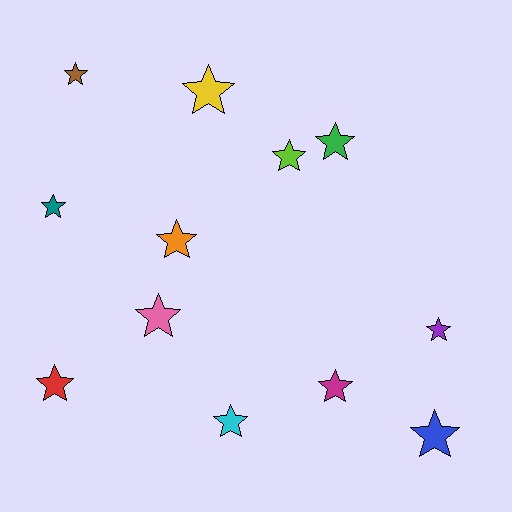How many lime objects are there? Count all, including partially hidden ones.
There is 1 lime object.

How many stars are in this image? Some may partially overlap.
There are 12 stars.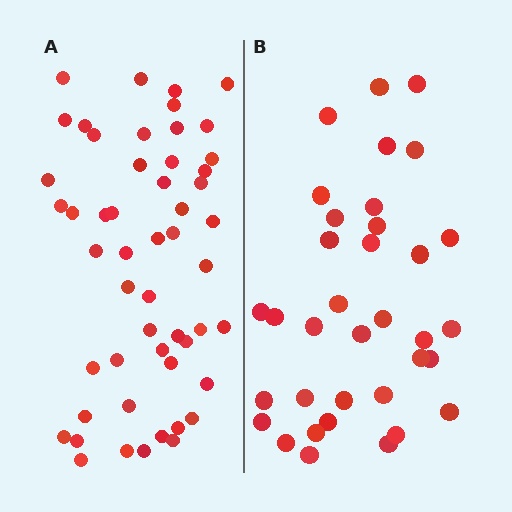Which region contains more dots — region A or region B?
Region A (the left region) has more dots.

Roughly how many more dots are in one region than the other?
Region A has approximately 15 more dots than region B.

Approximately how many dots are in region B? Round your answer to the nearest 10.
About 40 dots. (The exact count is 35, which rounds to 40.)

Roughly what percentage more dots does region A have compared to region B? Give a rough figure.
About 50% more.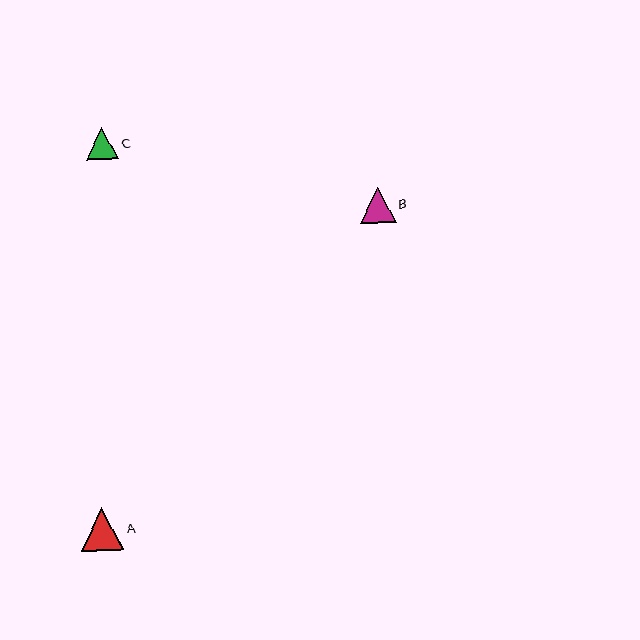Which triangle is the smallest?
Triangle C is the smallest with a size of approximately 32 pixels.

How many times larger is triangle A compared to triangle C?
Triangle A is approximately 1.3 times the size of triangle C.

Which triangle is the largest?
Triangle A is the largest with a size of approximately 42 pixels.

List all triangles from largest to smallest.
From largest to smallest: A, B, C.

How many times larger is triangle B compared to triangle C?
Triangle B is approximately 1.1 times the size of triangle C.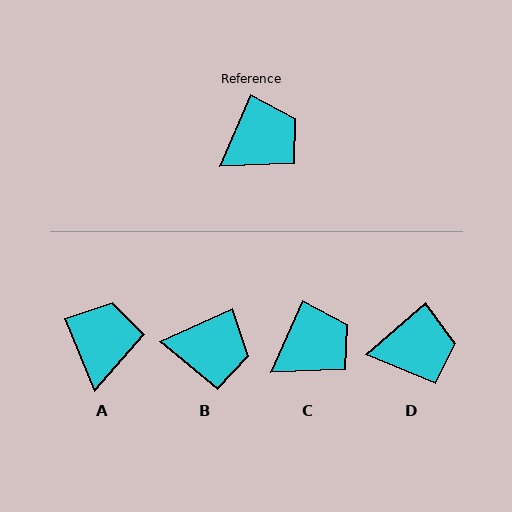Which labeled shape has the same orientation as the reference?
C.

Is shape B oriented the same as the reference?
No, it is off by about 43 degrees.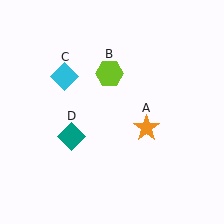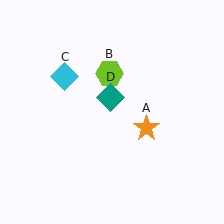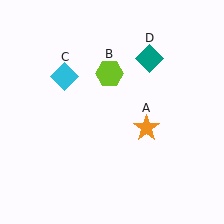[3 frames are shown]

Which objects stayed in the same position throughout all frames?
Orange star (object A) and lime hexagon (object B) and cyan diamond (object C) remained stationary.